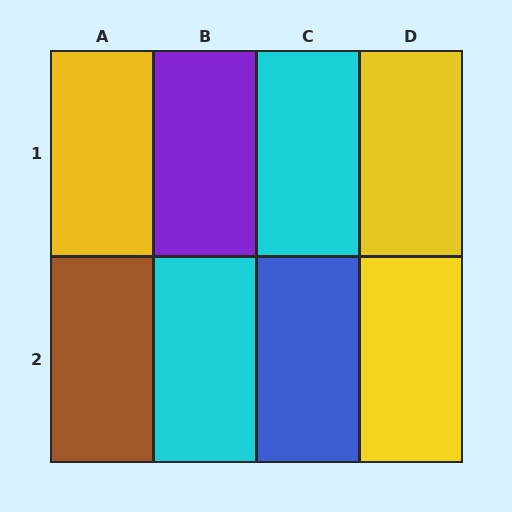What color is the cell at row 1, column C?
Cyan.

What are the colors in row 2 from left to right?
Brown, cyan, blue, yellow.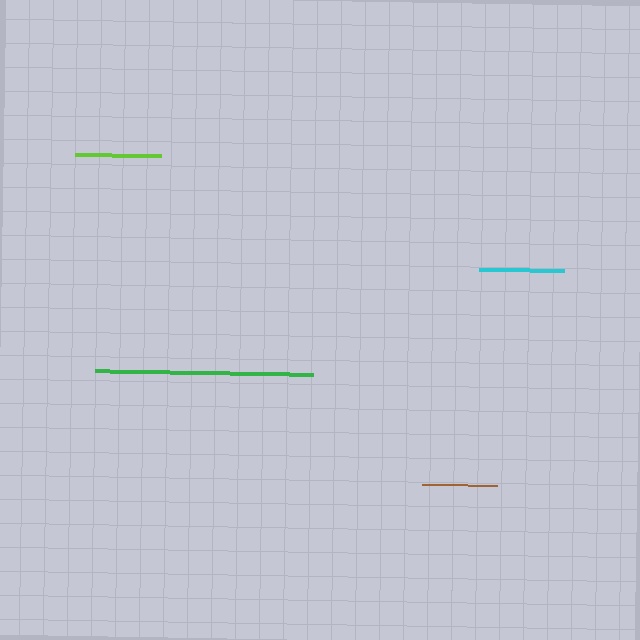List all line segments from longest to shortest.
From longest to shortest: green, cyan, lime, brown.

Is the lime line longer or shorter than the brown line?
The lime line is longer than the brown line.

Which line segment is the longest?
The green line is the longest at approximately 218 pixels.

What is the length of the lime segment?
The lime segment is approximately 86 pixels long.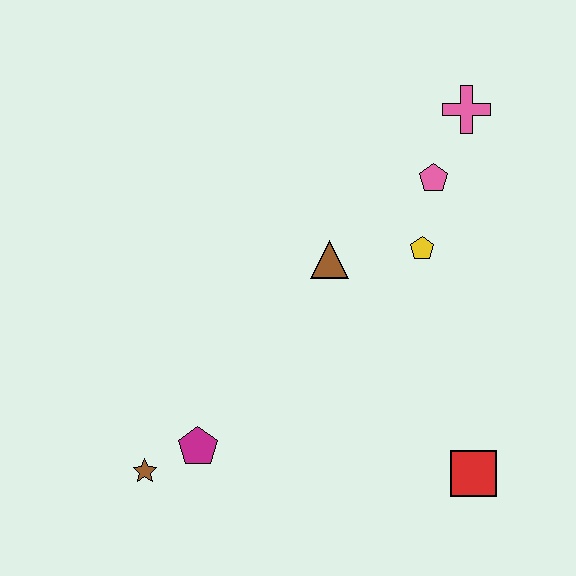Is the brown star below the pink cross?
Yes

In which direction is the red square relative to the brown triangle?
The red square is below the brown triangle.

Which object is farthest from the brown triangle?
The brown star is farthest from the brown triangle.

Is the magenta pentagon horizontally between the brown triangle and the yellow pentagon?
No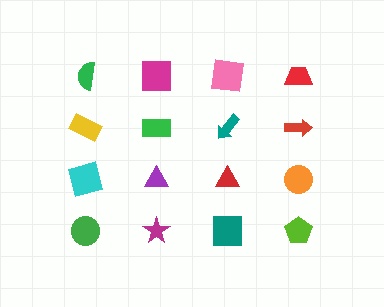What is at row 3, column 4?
An orange circle.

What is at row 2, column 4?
A red arrow.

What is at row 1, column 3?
A pink square.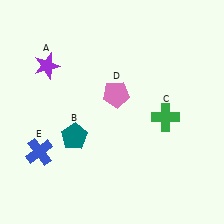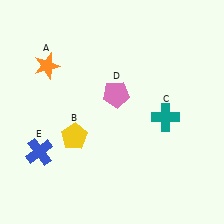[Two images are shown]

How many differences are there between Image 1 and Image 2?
There are 3 differences between the two images.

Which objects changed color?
A changed from purple to orange. B changed from teal to yellow. C changed from green to teal.